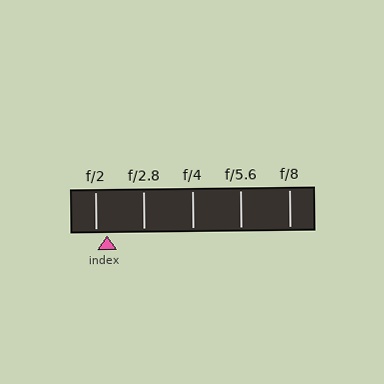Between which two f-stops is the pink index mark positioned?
The index mark is between f/2 and f/2.8.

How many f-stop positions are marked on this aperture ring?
There are 5 f-stop positions marked.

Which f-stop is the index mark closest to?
The index mark is closest to f/2.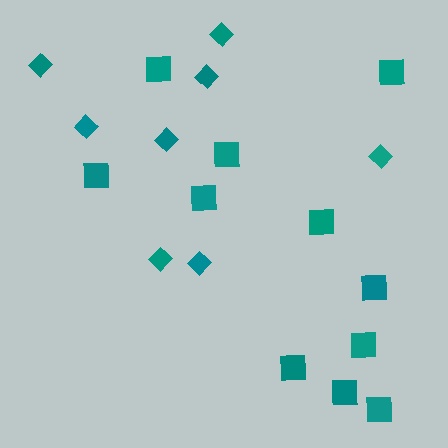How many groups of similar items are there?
There are 2 groups: one group of squares (11) and one group of diamonds (8).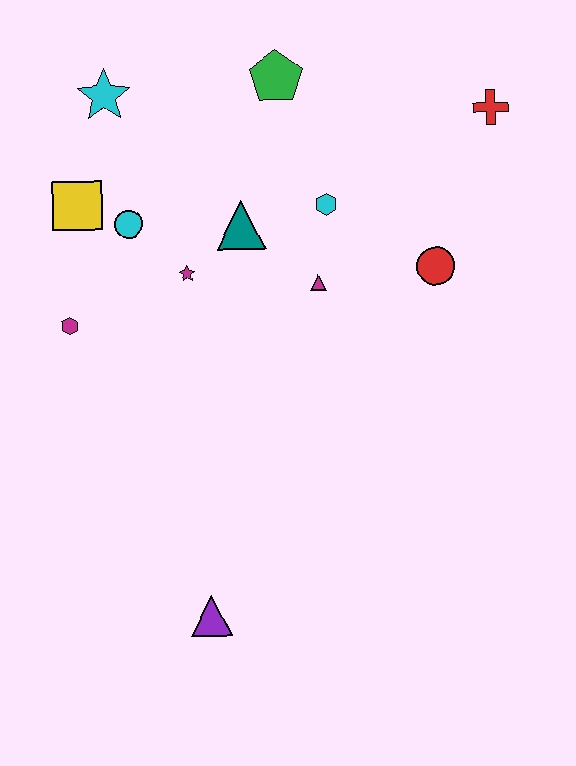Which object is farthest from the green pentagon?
The purple triangle is farthest from the green pentagon.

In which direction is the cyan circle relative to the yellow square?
The cyan circle is to the right of the yellow square.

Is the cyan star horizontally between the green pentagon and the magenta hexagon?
Yes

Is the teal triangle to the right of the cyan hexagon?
No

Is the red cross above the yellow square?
Yes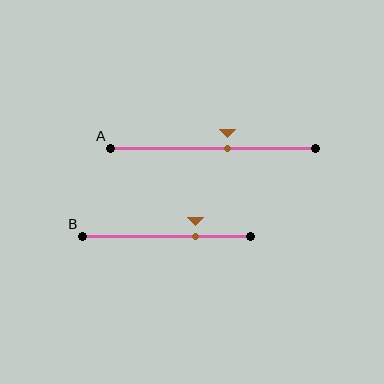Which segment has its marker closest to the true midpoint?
Segment A has its marker closest to the true midpoint.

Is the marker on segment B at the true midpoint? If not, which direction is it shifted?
No, the marker on segment B is shifted to the right by about 17% of the segment length.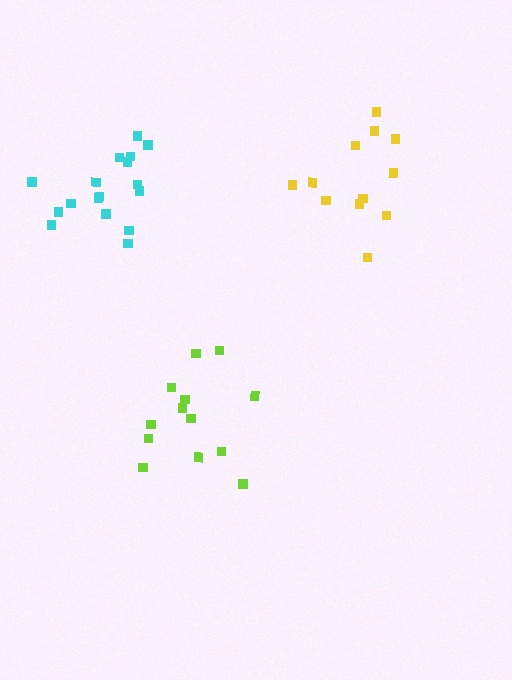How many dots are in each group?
Group 1: 12 dots, Group 2: 13 dots, Group 3: 17 dots (42 total).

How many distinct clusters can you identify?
There are 3 distinct clusters.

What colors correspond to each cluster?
The clusters are colored: yellow, lime, cyan.